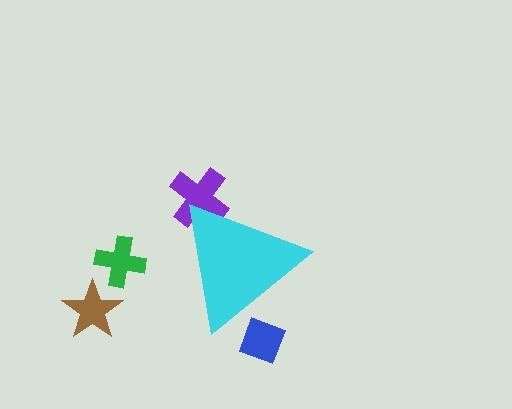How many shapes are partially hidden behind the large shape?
2 shapes are partially hidden.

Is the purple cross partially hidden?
Yes, the purple cross is partially hidden behind the cyan triangle.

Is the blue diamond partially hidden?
Yes, the blue diamond is partially hidden behind the cyan triangle.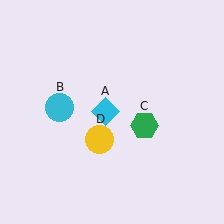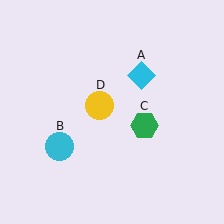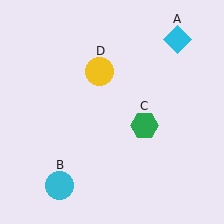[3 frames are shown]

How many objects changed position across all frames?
3 objects changed position: cyan diamond (object A), cyan circle (object B), yellow circle (object D).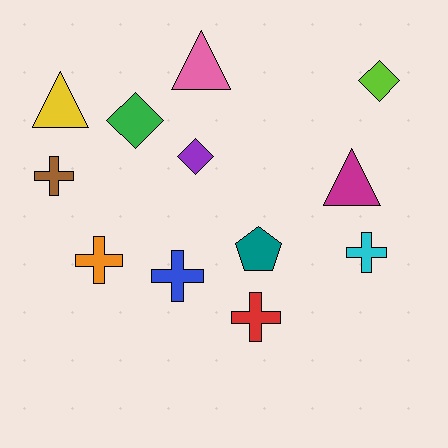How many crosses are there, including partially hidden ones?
There are 5 crosses.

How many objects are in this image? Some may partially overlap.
There are 12 objects.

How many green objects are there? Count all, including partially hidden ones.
There is 1 green object.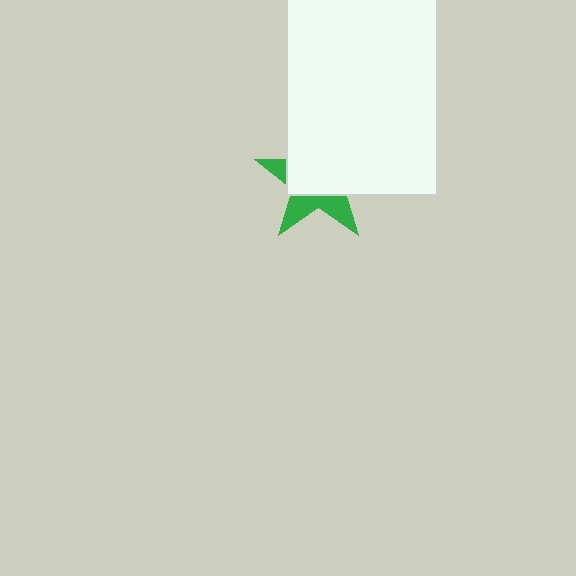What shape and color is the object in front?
The object in front is a white rectangle.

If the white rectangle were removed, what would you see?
You would see the complete green star.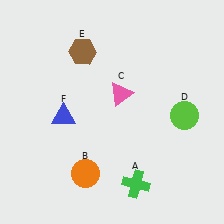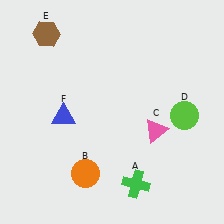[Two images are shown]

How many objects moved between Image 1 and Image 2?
2 objects moved between the two images.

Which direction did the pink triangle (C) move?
The pink triangle (C) moved down.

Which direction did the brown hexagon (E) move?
The brown hexagon (E) moved left.